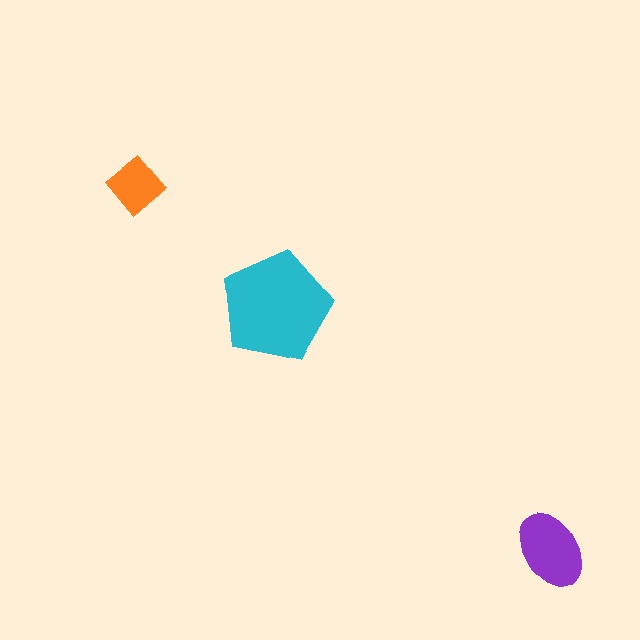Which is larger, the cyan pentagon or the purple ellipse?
The cyan pentagon.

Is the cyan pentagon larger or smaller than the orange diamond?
Larger.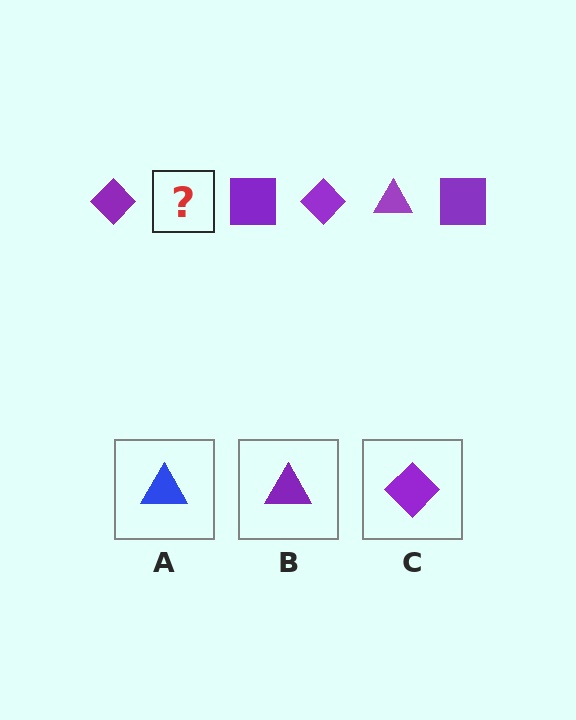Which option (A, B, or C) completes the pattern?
B.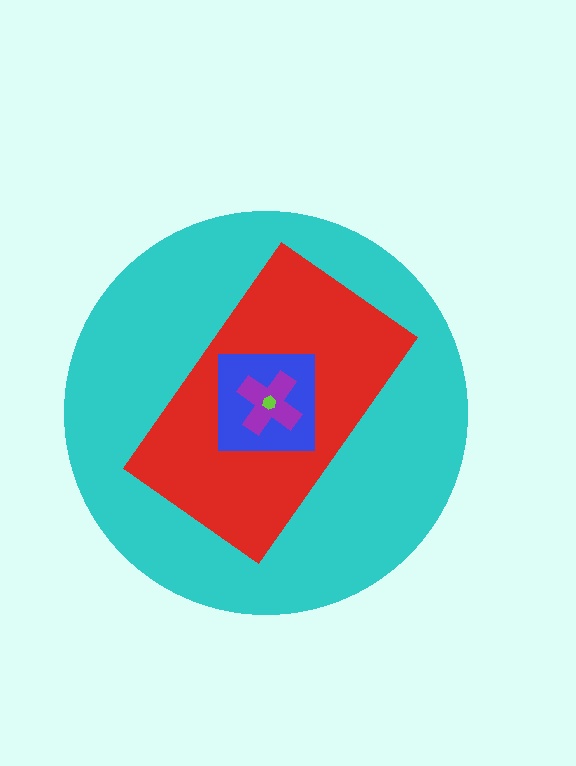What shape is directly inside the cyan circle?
The red rectangle.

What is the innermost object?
The lime hexagon.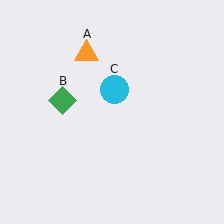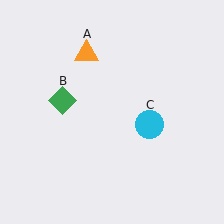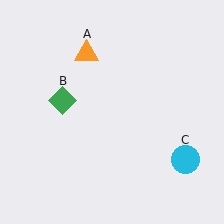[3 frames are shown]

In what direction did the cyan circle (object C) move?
The cyan circle (object C) moved down and to the right.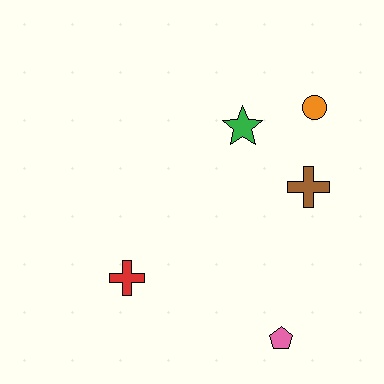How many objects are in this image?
There are 5 objects.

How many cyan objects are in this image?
There are no cyan objects.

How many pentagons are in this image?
There is 1 pentagon.